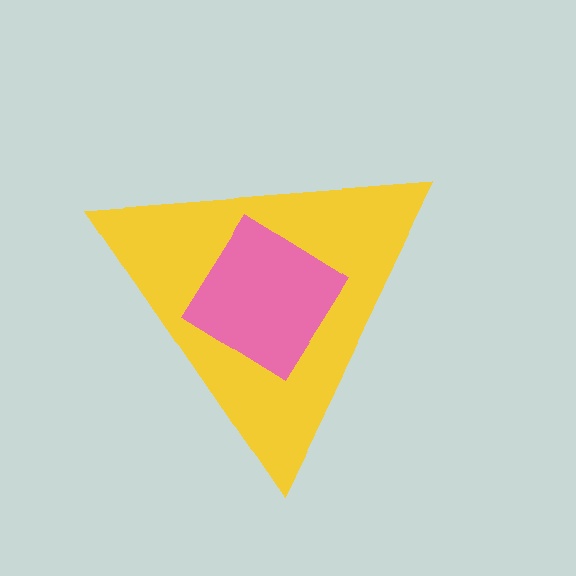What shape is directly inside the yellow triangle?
The pink diamond.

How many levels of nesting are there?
2.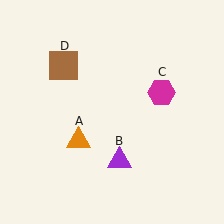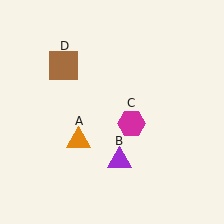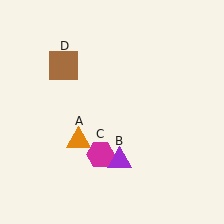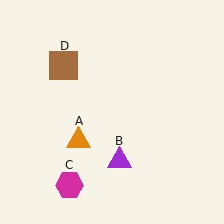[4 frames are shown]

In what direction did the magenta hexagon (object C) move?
The magenta hexagon (object C) moved down and to the left.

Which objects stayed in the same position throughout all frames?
Orange triangle (object A) and purple triangle (object B) and brown square (object D) remained stationary.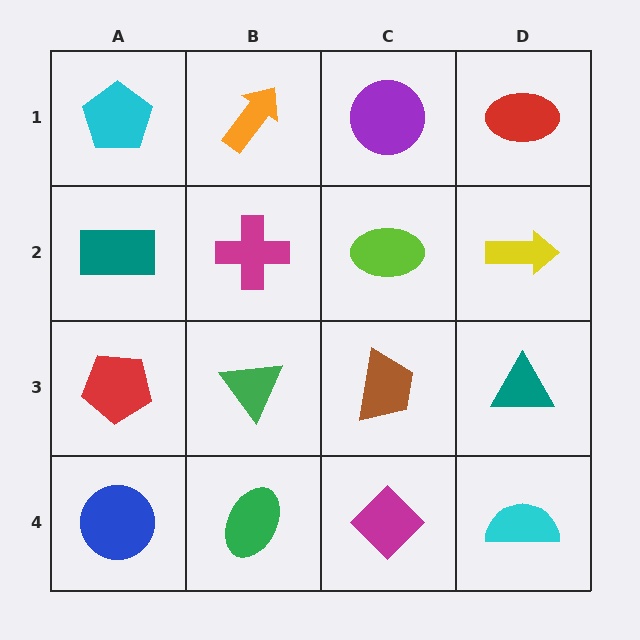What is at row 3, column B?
A green triangle.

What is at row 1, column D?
A red ellipse.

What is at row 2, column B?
A magenta cross.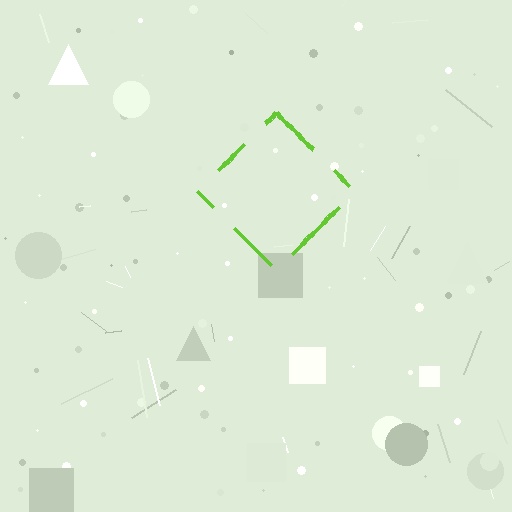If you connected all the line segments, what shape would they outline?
They would outline a diamond.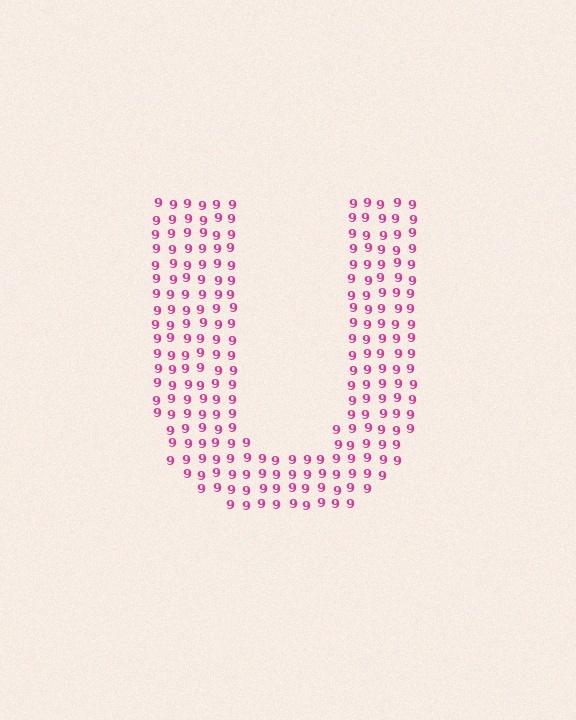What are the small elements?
The small elements are digit 9's.